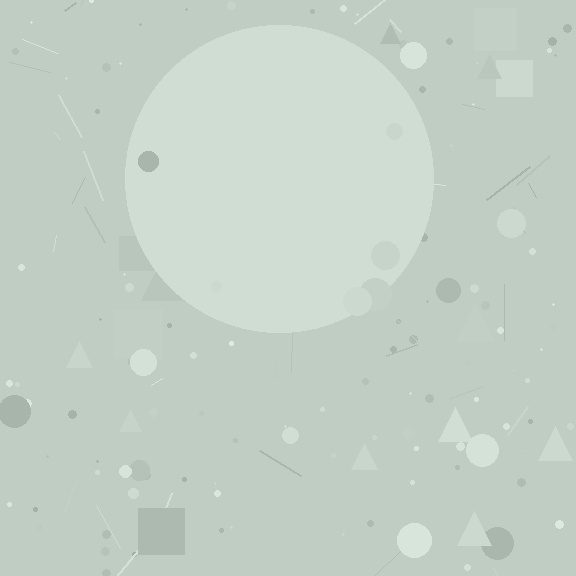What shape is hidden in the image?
A circle is hidden in the image.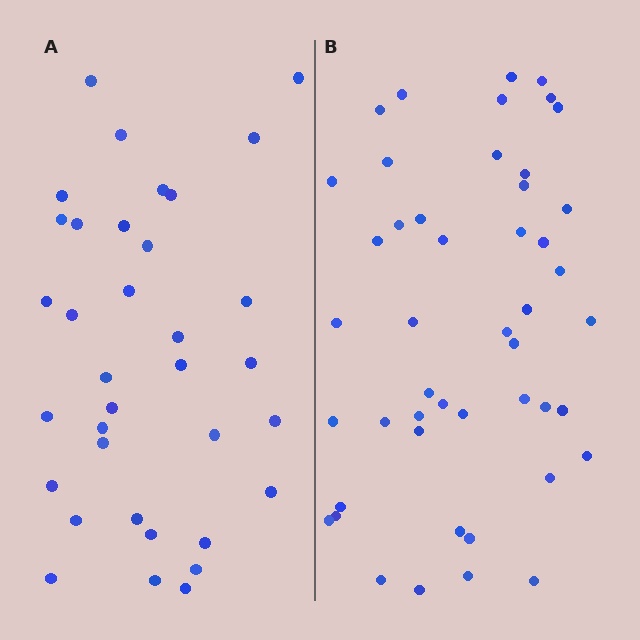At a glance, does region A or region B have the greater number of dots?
Region B (the right region) has more dots.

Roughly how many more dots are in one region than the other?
Region B has roughly 12 or so more dots than region A.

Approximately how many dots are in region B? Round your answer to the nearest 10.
About 50 dots. (The exact count is 47, which rounds to 50.)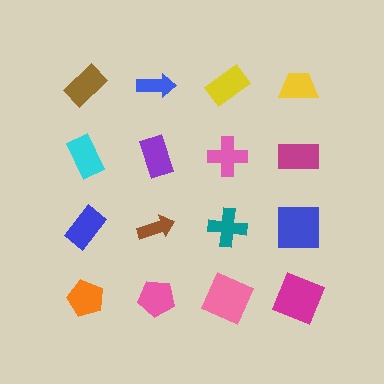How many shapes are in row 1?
4 shapes.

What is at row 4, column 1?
An orange pentagon.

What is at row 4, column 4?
A magenta square.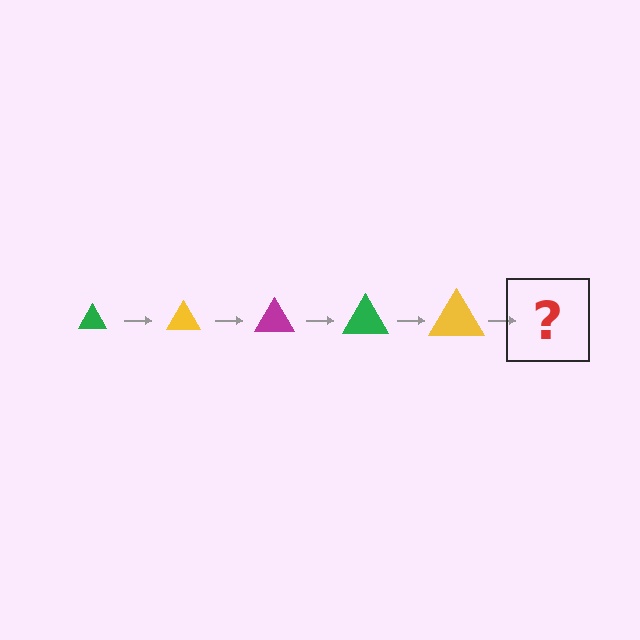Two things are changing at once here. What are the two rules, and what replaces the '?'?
The two rules are that the triangle grows larger each step and the color cycles through green, yellow, and magenta. The '?' should be a magenta triangle, larger than the previous one.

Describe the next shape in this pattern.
It should be a magenta triangle, larger than the previous one.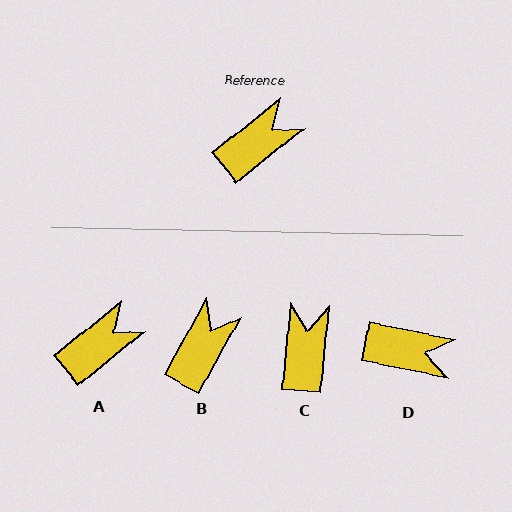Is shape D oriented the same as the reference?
No, it is off by about 50 degrees.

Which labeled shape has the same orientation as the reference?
A.